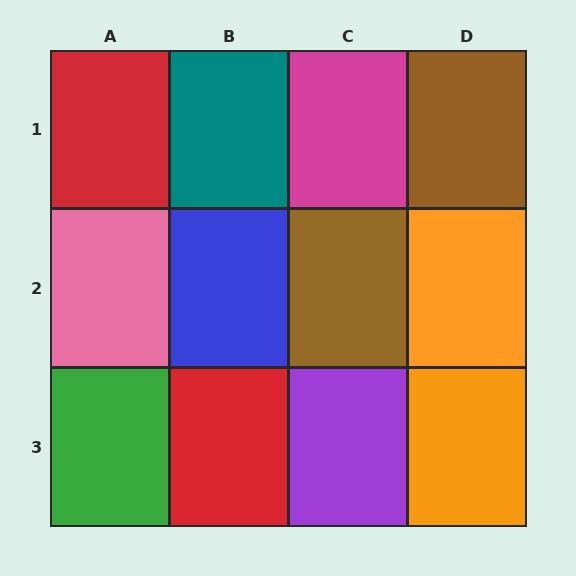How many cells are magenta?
1 cell is magenta.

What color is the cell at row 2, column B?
Blue.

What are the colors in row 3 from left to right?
Green, red, purple, orange.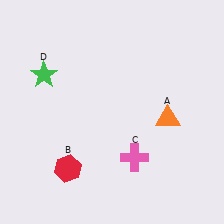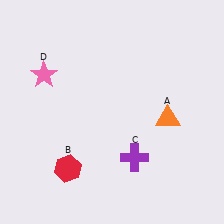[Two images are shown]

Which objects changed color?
C changed from pink to purple. D changed from green to pink.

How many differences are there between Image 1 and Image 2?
There are 2 differences between the two images.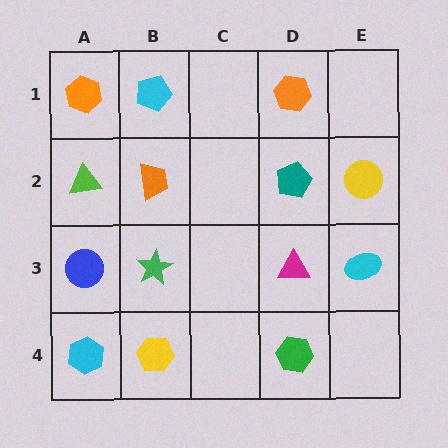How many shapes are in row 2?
4 shapes.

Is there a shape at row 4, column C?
No, that cell is empty.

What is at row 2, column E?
A yellow circle.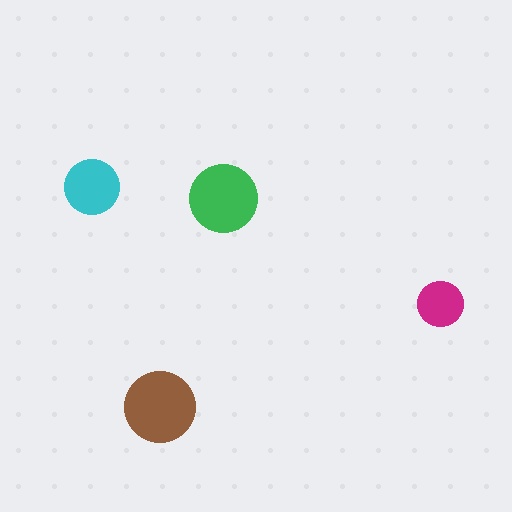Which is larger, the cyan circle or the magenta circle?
The cyan one.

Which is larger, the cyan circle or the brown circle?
The brown one.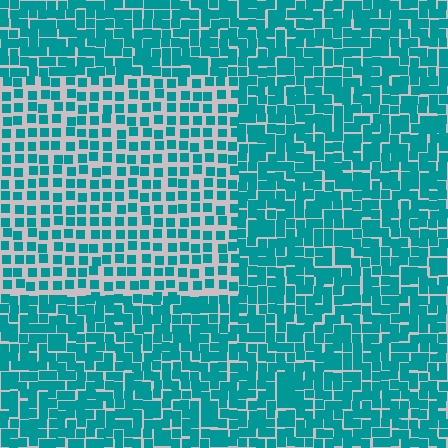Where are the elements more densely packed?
The elements are more densely packed outside the rectangle boundary.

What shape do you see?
I see a rectangle.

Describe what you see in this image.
The image contains small teal elements arranged at two different densities. A rectangle-shaped region is visible where the elements are less densely packed than the surrounding area.